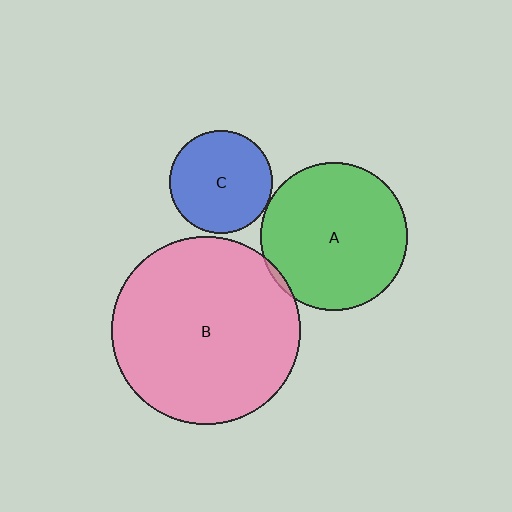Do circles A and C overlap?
Yes.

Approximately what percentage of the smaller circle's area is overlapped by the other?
Approximately 5%.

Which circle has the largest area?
Circle B (pink).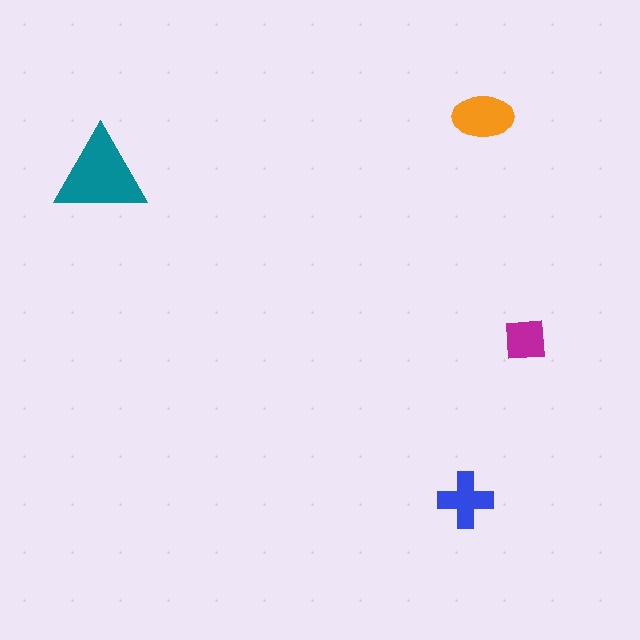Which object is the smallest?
The magenta square.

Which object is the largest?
The teal triangle.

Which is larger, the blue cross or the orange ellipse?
The orange ellipse.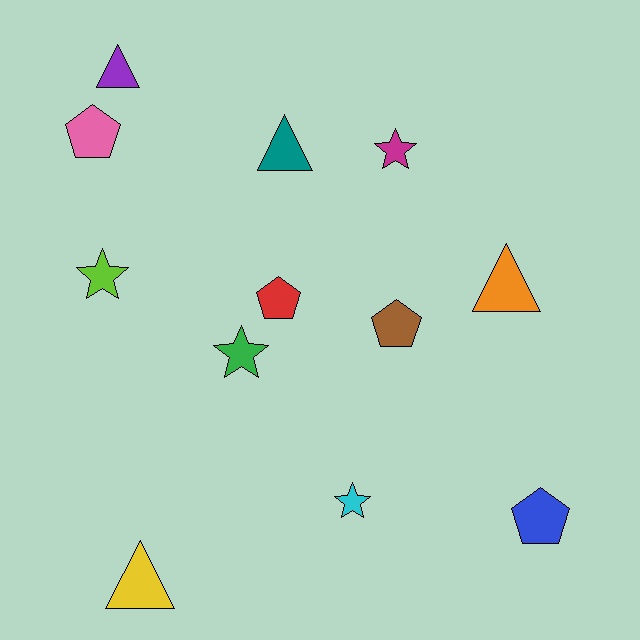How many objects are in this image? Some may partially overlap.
There are 12 objects.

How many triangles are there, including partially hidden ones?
There are 4 triangles.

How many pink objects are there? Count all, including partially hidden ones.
There is 1 pink object.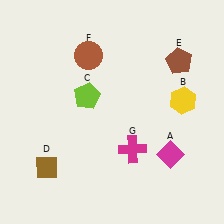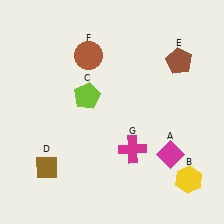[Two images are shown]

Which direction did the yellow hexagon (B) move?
The yellow hexagon (B) moved down.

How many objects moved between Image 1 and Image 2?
1 object moved between the two images.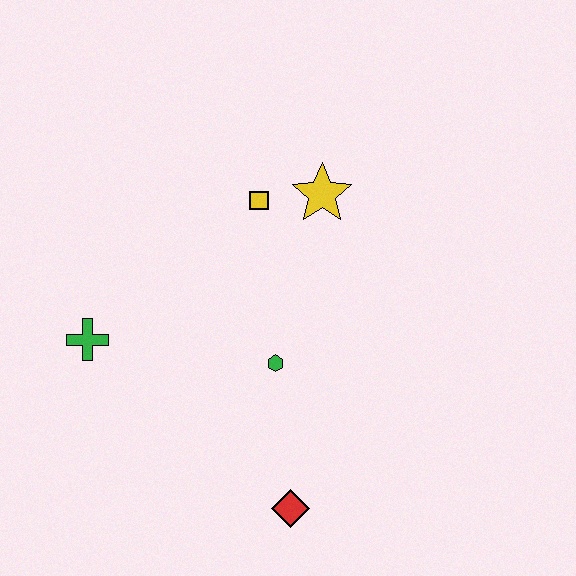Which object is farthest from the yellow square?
The red diamond is farthest from the yellow square.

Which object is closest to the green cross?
The green hexagon is closest to the green cross.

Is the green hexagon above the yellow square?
No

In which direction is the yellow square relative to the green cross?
The yellow square is to the right of the green cross.